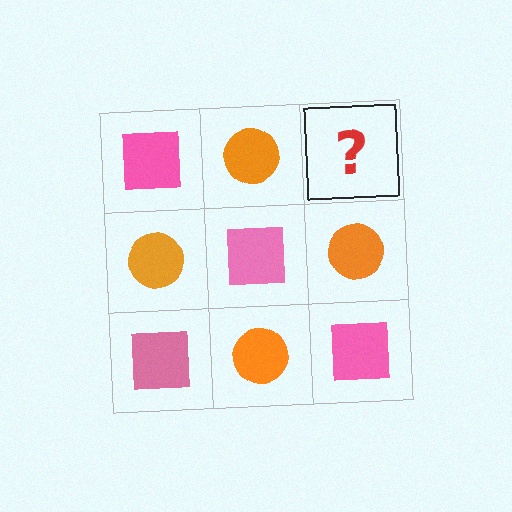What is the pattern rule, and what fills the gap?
The rule is that it alternates pink square and orange circle in a checkerboard pattern. The gap should be filled with a pink square.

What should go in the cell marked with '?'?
The missing cell should contain a pink square.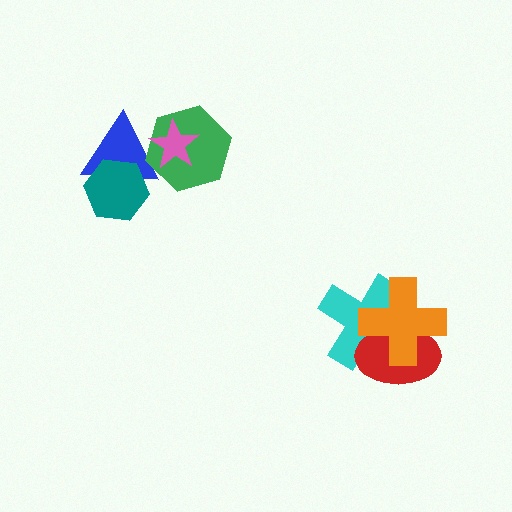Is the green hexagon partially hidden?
Yes, it is partially covered by another shape.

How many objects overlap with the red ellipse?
2 objects overlap with the red ellipse.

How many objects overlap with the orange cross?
2 objects overlap with the orange cross.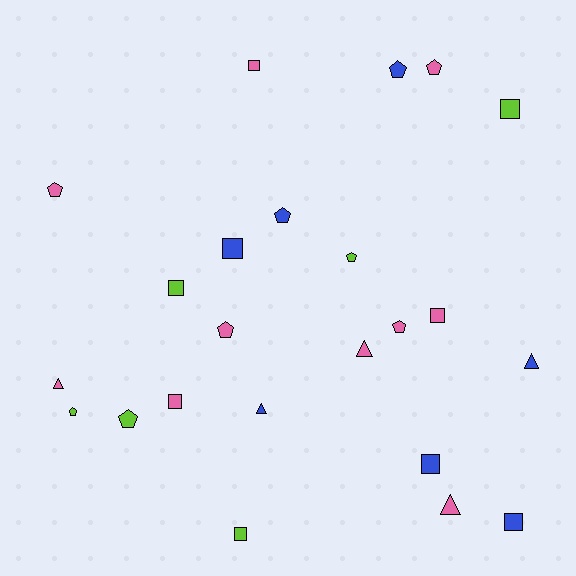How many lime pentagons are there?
There are 3 lime pentagons.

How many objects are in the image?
There are 23 objects.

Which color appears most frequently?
Pink, with 10 objects.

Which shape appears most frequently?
Square, with 9 objects.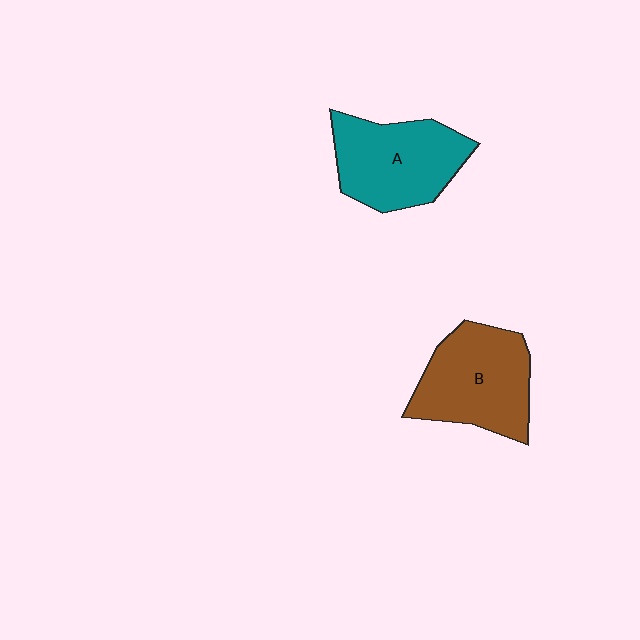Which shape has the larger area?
Shape B (brown).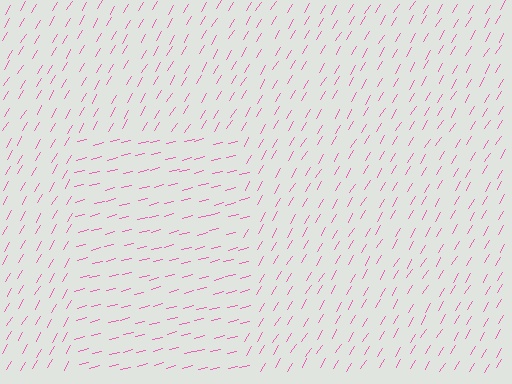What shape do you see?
I see a rectangle.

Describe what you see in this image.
The image is filled with small pink line segments. A rectangle region in the image has lines oriented differently from the surrounding lines, creating a visible texture boundary.